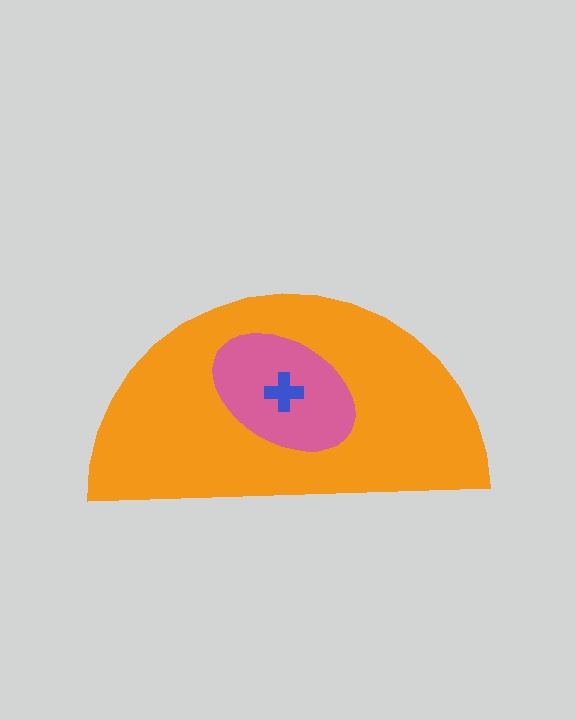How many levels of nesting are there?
3.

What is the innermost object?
The blue cross.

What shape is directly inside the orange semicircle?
The pink ellipse.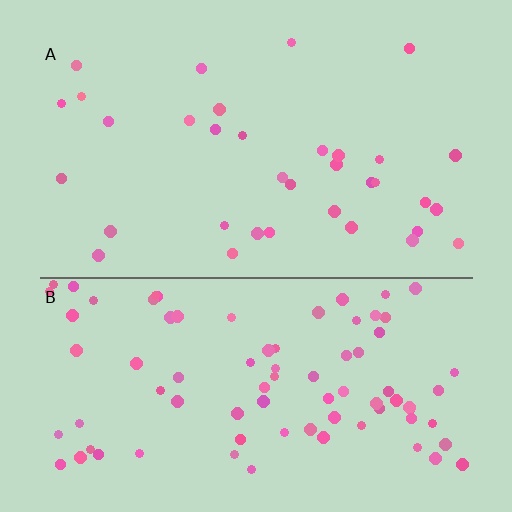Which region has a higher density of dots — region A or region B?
B (the bottom).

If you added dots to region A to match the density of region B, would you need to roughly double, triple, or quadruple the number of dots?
Approximately double.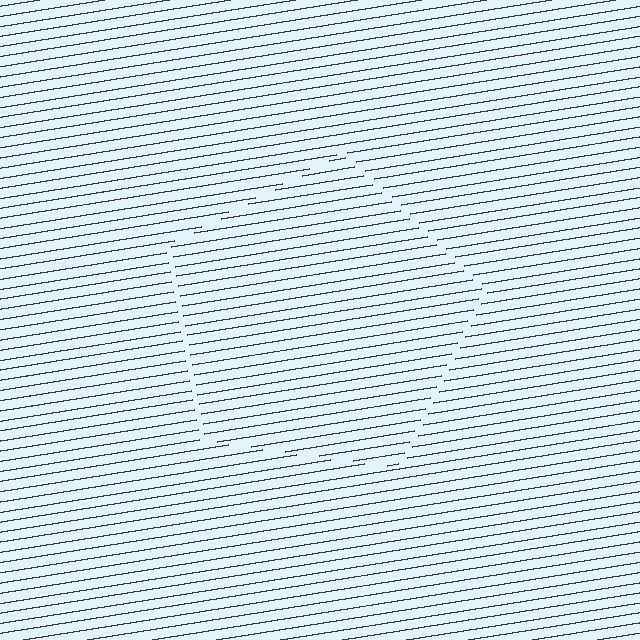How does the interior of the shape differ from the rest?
The interior of the shape contains the same grating, shifted by half a period — the contour is defined by the phase discontinuity where line-ends from the inner and outer gratings abut.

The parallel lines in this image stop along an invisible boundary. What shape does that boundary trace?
An illusory pentagon. The interior of the shape contains the same grating, shifted by half a period — the contour is defined by the phase discontinuity where line-ends from the inner and outer gratings abut.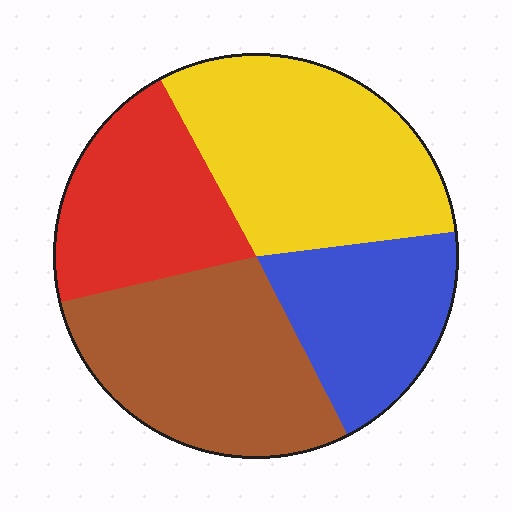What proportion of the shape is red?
Red covers around 20% of the shape.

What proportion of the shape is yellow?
Yellow covers 31% of the shape.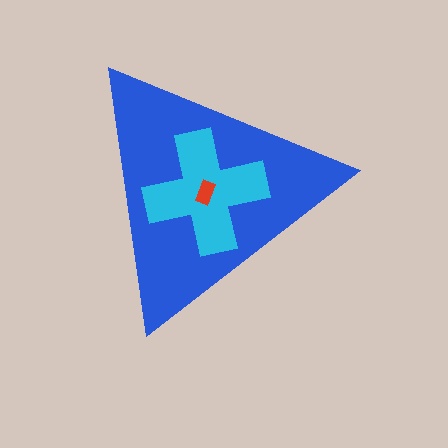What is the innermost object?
The red rectangle.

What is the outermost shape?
The blue triangle.